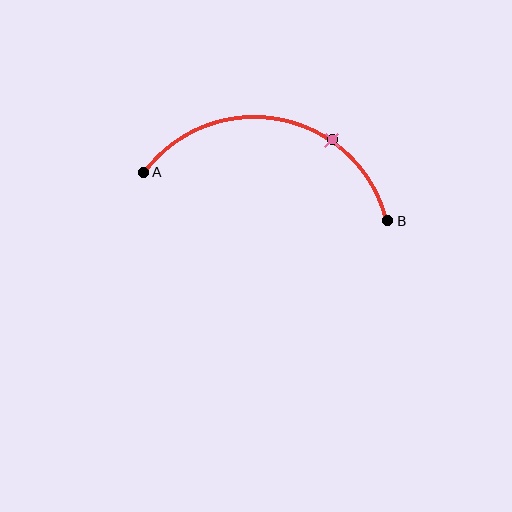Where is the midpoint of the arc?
The arc midpoint is the point on the curve farthest from the straight line joining A and B. It sits above that line.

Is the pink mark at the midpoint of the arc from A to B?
No. The pink mark lies on the arc but is closer to endpoint B. The arc midpoint would be at the point on the curve equidistant along the arc from both A and B.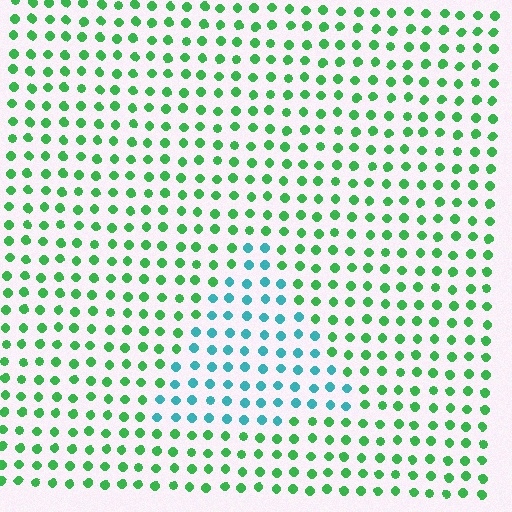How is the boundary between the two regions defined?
The boundary is defined purely by a slight shift in hue (about 53 degrees). Spacing, size, and orientation are identical on both sides.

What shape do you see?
I see a triangle.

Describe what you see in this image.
The image is filled with small green elements in a uniform arrangement. A triangle-shaped region is visible where the elements are tinted to a slightly different hue, forming a subtle color boundary.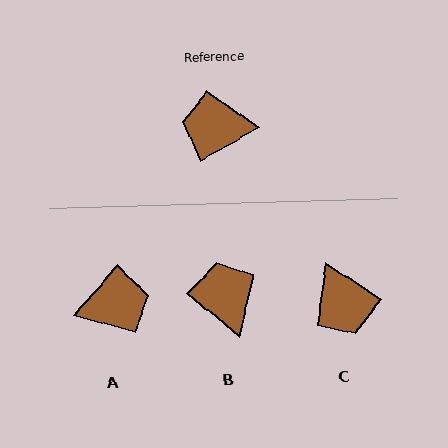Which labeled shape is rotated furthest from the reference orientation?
A, about 160 degrees away.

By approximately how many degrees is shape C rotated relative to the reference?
Approximately 118 degrees counter-clockwise.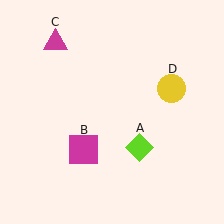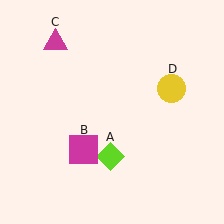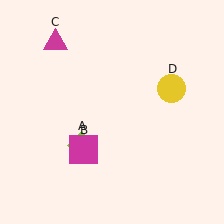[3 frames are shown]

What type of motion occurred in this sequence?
The lime diamond (object A) rotated clockwise around the center of the scene.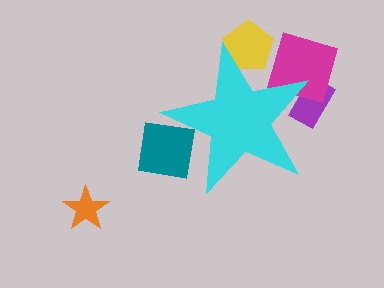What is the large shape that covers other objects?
A cyan star.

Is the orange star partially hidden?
No, the orange star is fully visible.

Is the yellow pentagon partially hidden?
Yes, the yellow pentagon is partially hidden behind the cyan star.